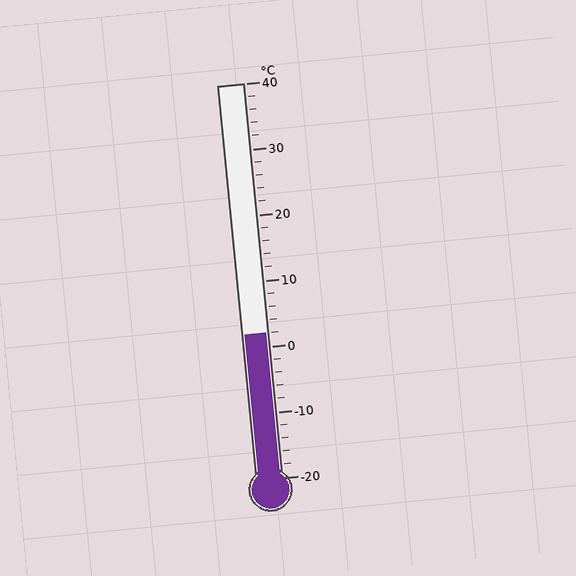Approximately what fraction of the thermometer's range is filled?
The thermometer is filled to approximately 35% of its range.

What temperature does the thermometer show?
The thermometer shows approximately 2°C.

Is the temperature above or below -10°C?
The temperature is above -10°C.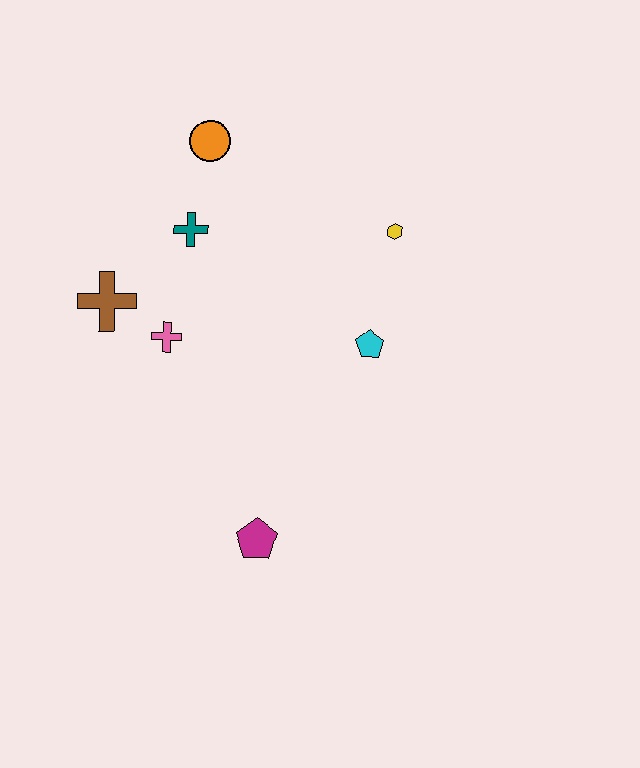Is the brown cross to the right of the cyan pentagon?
No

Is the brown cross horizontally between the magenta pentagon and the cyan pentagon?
No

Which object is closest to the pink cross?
The brown cross is closest to the pink cross.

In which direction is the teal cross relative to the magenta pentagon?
The teal cross is above the magenta pentagon.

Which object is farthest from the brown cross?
The yellow hexagon is farthest from the brown cross.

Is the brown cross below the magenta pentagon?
No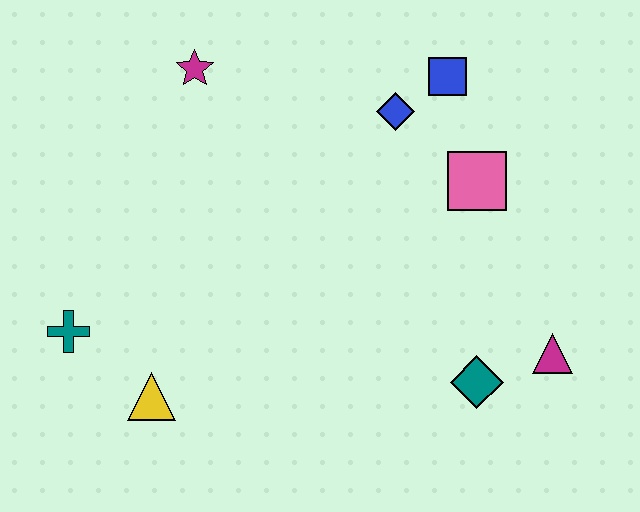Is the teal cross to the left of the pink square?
Yes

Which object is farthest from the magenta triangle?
The teal cross is farthest from the magenta triangle.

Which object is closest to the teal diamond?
The magenta triangle is closest to the teal diamond.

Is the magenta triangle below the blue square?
Yes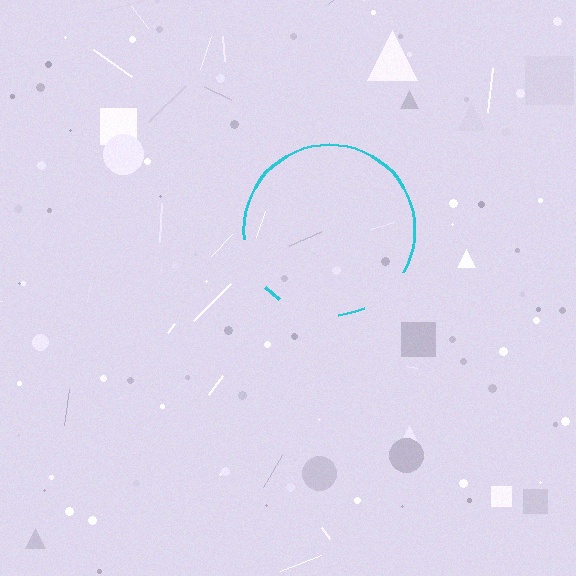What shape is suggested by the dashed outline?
The dashed outline suggests a circle.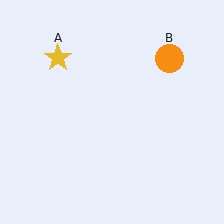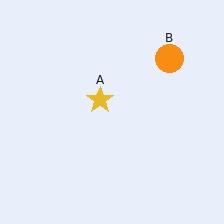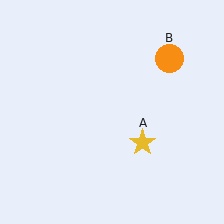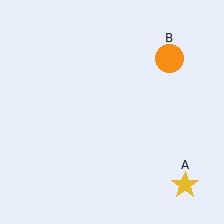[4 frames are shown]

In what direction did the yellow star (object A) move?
The yellow star (object A) moved down and to the right.